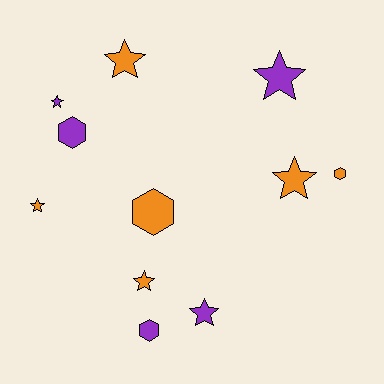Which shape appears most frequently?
Star, with 7 objects.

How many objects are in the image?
There are 11 objects.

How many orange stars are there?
There are 4 orange stars.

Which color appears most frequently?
Orange, with 6 objects.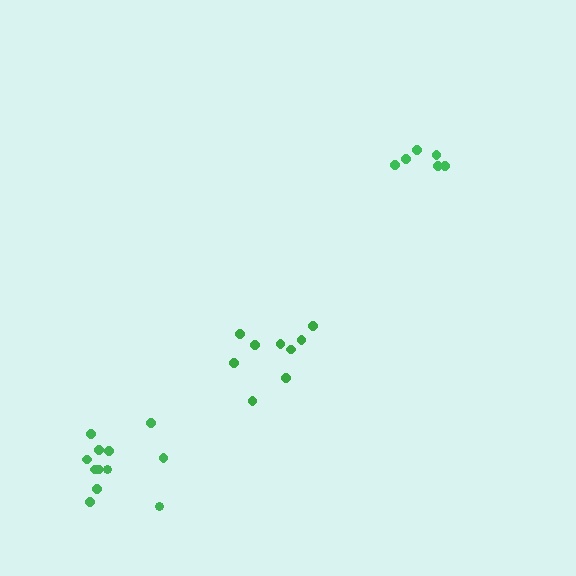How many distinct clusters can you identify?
There are 3 distinct clusters.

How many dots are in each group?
Group 1: 6 dots, Group 2: 9 dots, Group 3: 12 dots (27 total).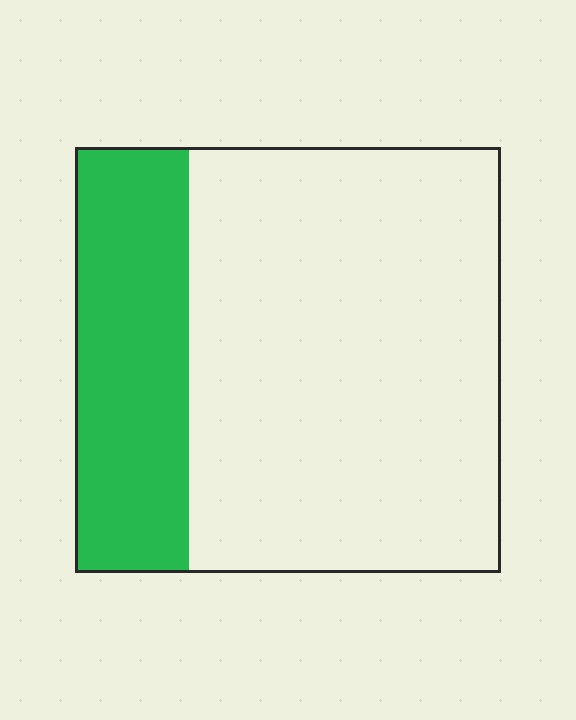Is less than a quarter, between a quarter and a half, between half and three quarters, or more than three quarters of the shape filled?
Between a quarter and a half.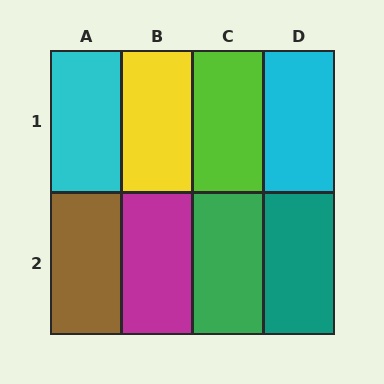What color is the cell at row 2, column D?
Teal.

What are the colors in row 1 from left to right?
Cyan, yellow, lime, cyan.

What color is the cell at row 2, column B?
Magenta.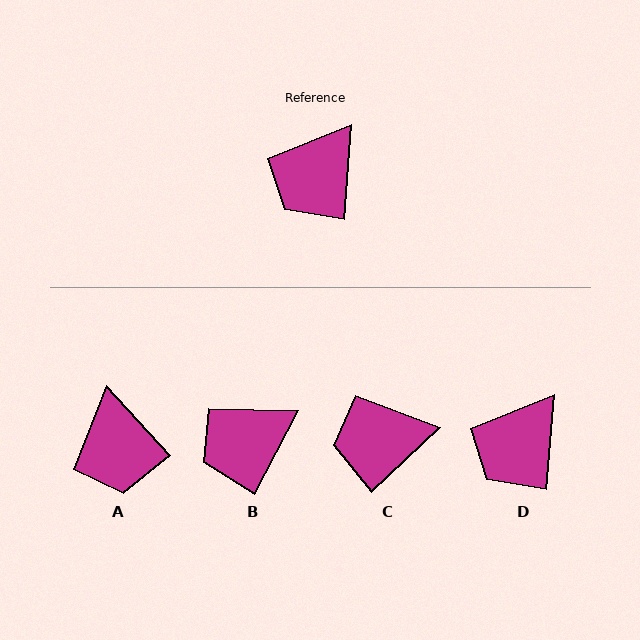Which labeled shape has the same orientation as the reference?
D.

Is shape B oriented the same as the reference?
No, it is off by about 23 degrees.